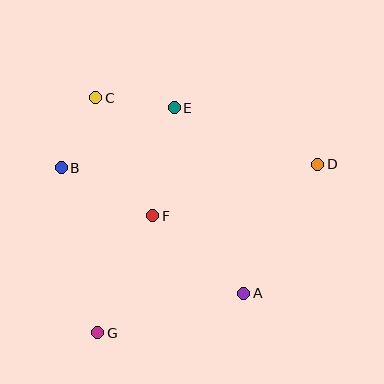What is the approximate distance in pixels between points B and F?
The distance between B and F is approximately 103 pixels.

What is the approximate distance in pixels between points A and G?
The distance between A and G is approximately 151 pixels.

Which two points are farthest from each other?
Points D and G are farthest from each other.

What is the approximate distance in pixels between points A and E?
The distance between A and E is approximately 198 pixels.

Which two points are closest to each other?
Points B and C are closest to each other.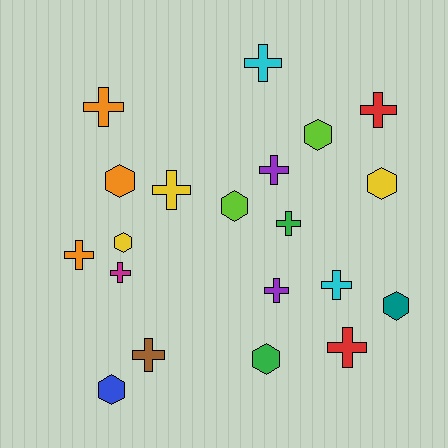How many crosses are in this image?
There are 12 crosses.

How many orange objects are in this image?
There are 3 orange objects.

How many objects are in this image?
There are 20 objects.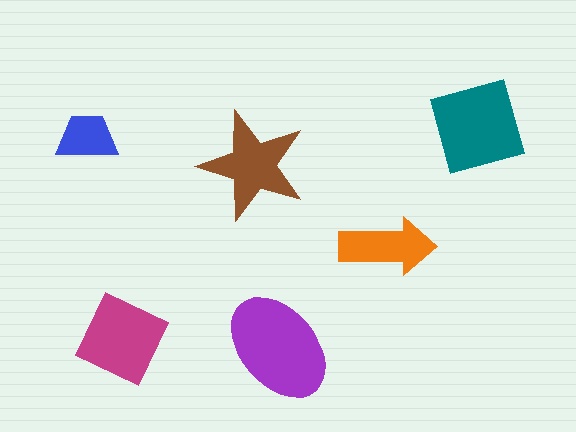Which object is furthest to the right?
The teal square is rightmost.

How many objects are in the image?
There are 6 objects in the image.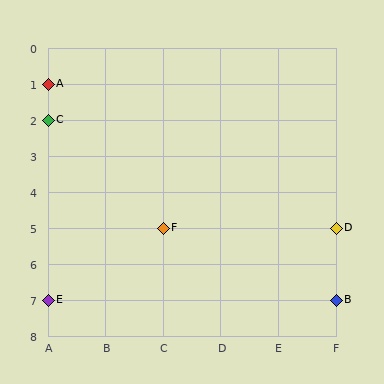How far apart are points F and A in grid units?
Points F and A are 2 columns and 4 rows apart (about 4.5 grid units diagonally).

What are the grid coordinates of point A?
Point A is at grid coordinates (A, 1).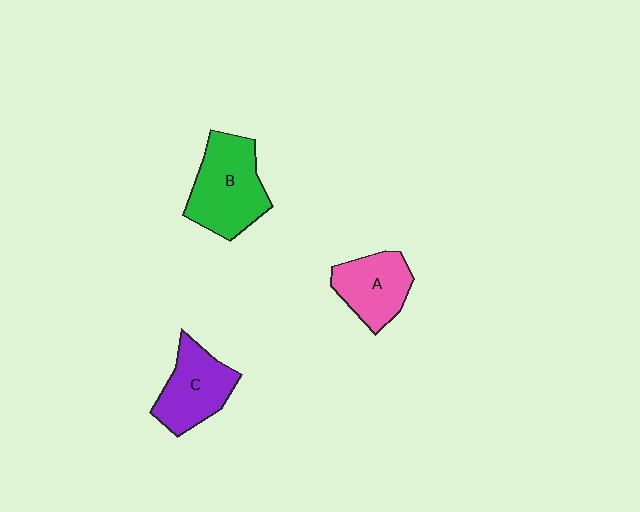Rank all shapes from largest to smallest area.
From largest to smallest: B (green), C (purple), A (pink).